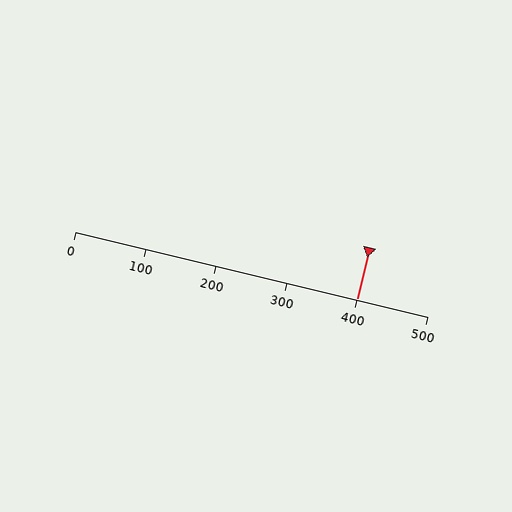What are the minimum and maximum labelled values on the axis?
The axis runs from 0 to 500.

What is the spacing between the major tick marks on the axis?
The major ticks are spaced 100 apart.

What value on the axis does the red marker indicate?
The marker indicates approximately 400.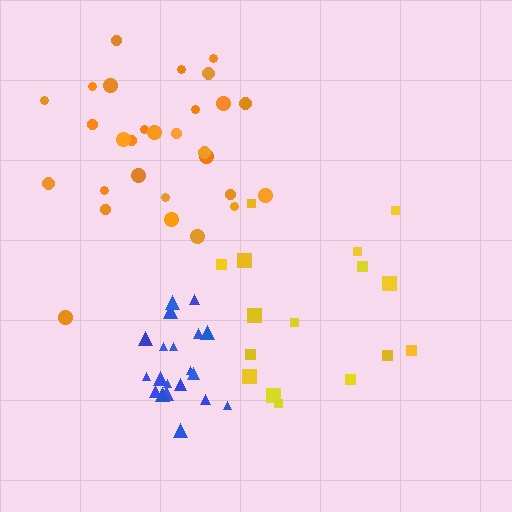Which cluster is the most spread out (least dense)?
Yellow.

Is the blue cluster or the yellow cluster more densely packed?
Blue.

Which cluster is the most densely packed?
Blue.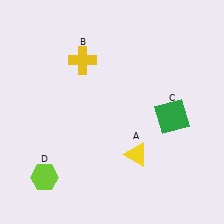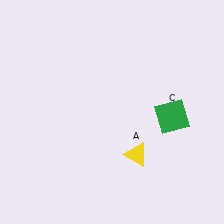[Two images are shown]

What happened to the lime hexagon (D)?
The lime hexagon (D) was removed in Image 2. It was in the bottom-left area of Image 1.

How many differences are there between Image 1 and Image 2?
There are 2 differences between the two images.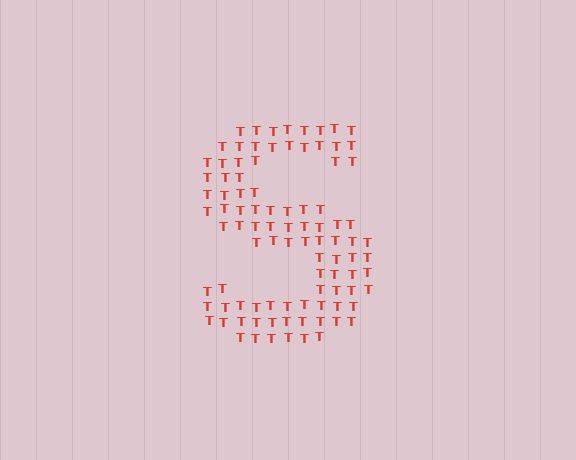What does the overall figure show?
The overall figure shows the letter S.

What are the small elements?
The small elements are letter T's.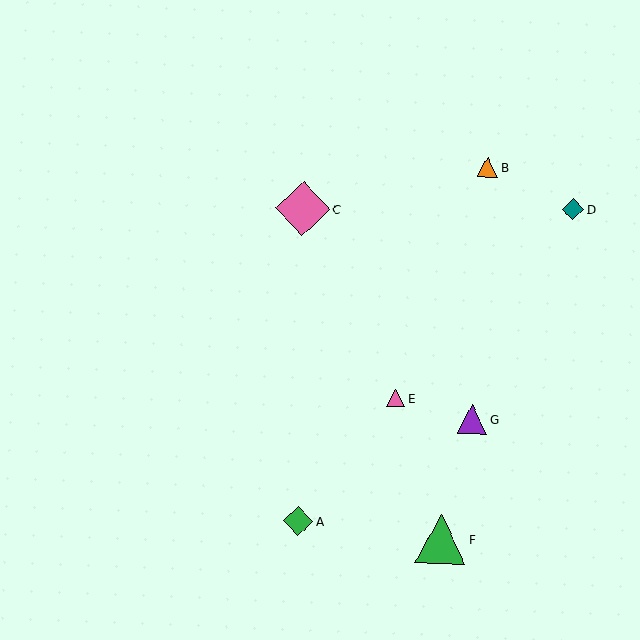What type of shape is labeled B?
Shape B is an orange triangle.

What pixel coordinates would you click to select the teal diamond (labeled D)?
Click at (573, 209) to select the teal diamond D.